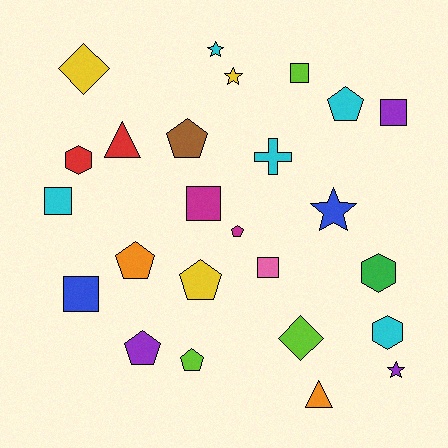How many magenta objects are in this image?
There are 2 magenta objects.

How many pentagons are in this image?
There are 7 pentagons.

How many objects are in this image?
There are 25 objects.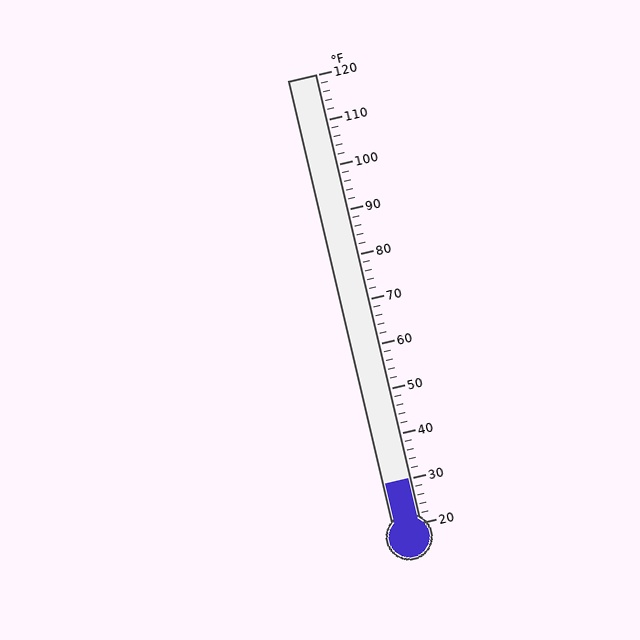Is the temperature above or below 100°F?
The temperature is below 100°F.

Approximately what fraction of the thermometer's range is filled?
The thermometer is filled to approximately 10% of its range.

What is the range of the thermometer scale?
The thermometer scale ranges from 20°F to 120°F.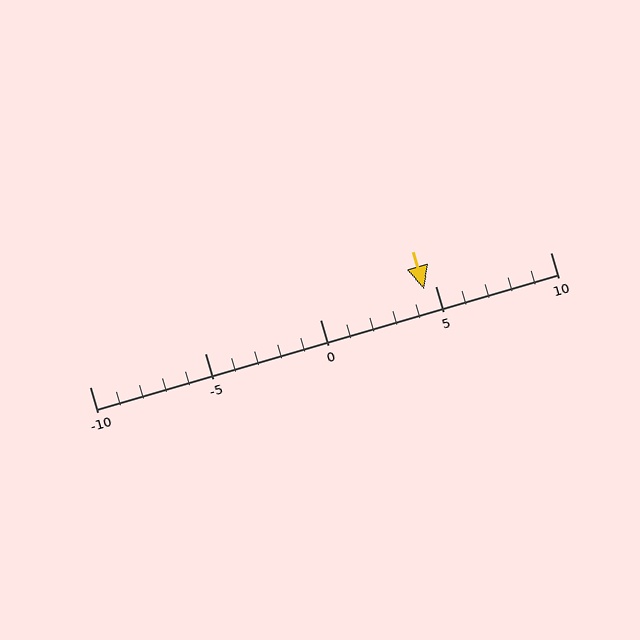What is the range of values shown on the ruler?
The ruler shows values from -10 to 10.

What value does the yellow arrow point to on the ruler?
The yellow arrow points to approximately 4.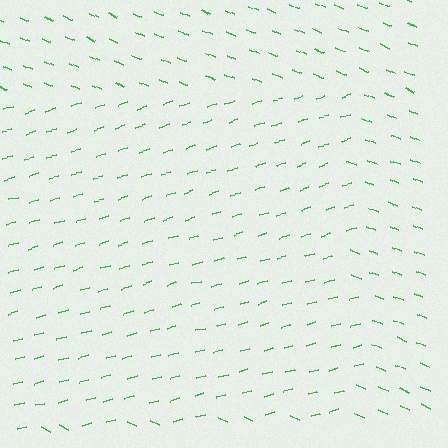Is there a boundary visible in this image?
Yes, there is a texture boundary formed by a change in line orientation.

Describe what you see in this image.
The image is filled with small green line segments. A rectangle region in the image has lines oriented differently from the surrounding lines, creating a visible texture boundary.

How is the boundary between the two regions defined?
The boundary is defined purely by a change in line orientation (approximately 39 degrees difference). All lines are the same color and thickness.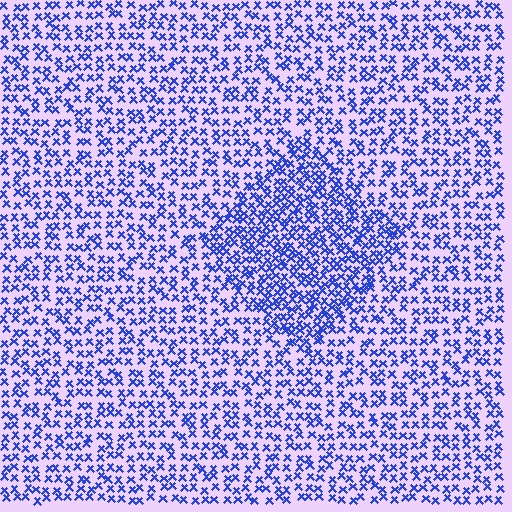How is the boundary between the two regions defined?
The boundary is defined by a change in element density (approximately 1.7x ratio). All elements are the same color, size, and shape.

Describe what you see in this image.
The image contains small blue elements arranged at two different densities. A diamond-shaped region is visible where the elements are more densely packed than the surrounding area.